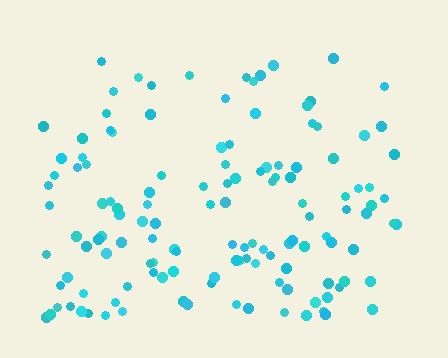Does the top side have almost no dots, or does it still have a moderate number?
Still a moderate number, just noticeably fewer than the bottom.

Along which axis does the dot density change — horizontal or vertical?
Vertical.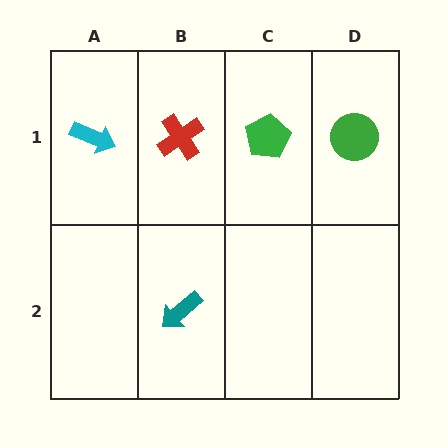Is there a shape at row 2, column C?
No, that cell is empty.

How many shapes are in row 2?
1 shape.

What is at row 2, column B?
A teal arrow.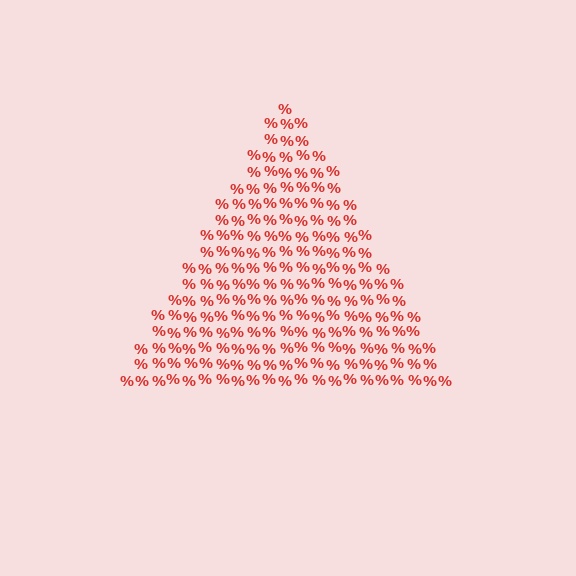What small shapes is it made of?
It is made of small percent signs.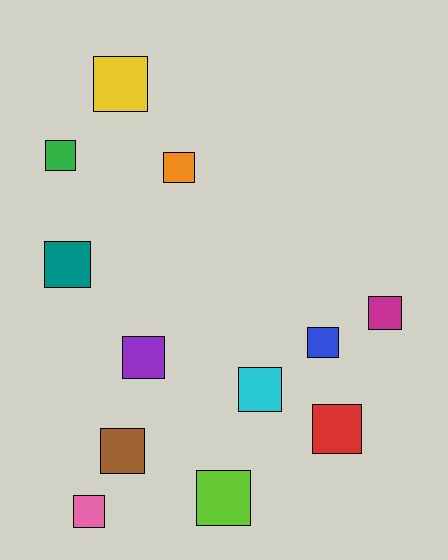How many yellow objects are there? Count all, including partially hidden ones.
There is 1 yellow object.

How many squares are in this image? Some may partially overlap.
There are 12 squares.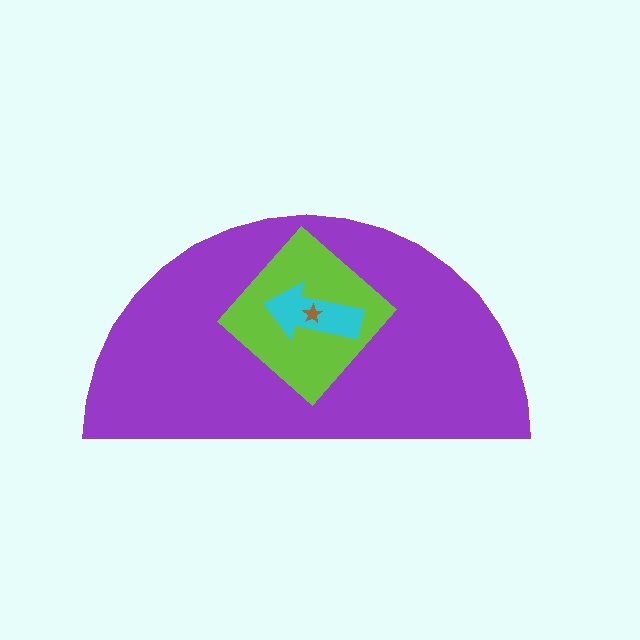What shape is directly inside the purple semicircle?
The lime diamond.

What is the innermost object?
The brown star.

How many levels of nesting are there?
4.